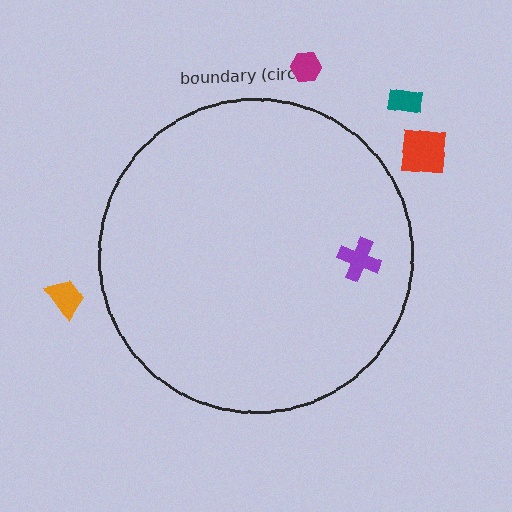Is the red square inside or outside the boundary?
Outside.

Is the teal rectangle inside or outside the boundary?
Outside.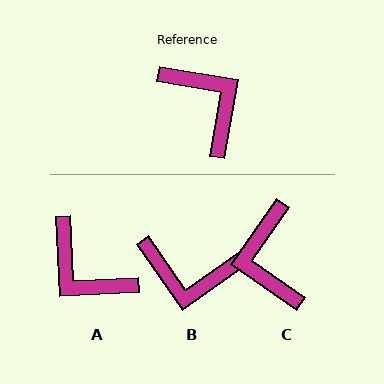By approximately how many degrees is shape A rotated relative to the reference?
Approximately 167 degrees clockwise.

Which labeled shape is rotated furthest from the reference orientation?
A, about 167 degrees away.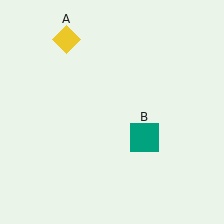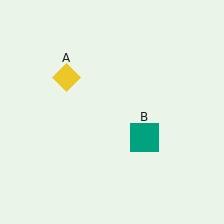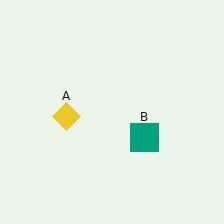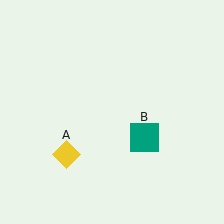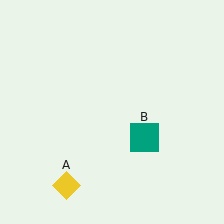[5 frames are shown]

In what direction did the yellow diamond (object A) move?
The yellow diamond (object A) moved down.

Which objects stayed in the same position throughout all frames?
Teal square (object B) remained stationary.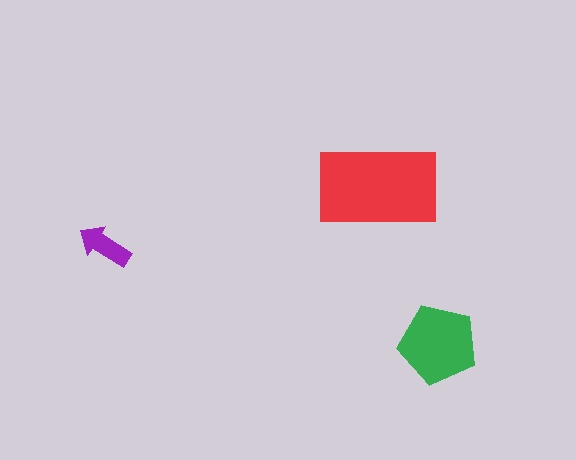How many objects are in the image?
There are 3 objects in the image.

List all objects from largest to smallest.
The red rectangle, the green pentagon, the purple arrow.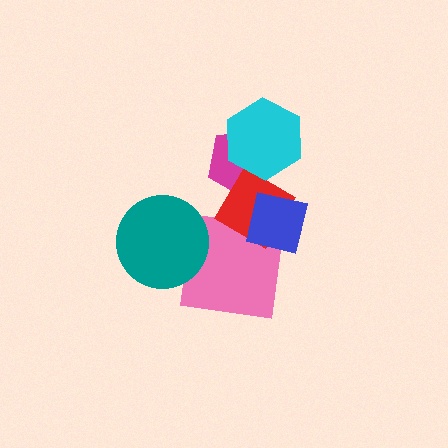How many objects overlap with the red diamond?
4 objects overlap with the red diamond.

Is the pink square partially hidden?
Yes, it is partially covered by another shape.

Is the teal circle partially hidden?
No, no other shape covers it.